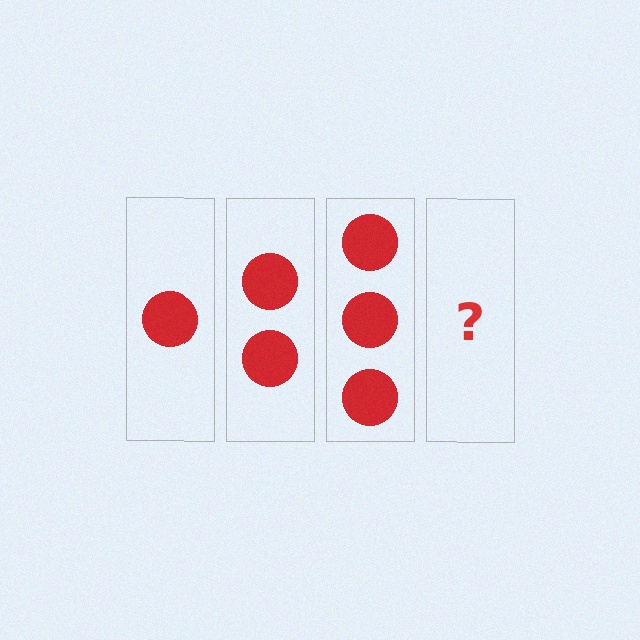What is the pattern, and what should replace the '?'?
The pattern is that each step adds one more circle. The '?' should be 4 circles.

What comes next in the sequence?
The next element should be 4 circles.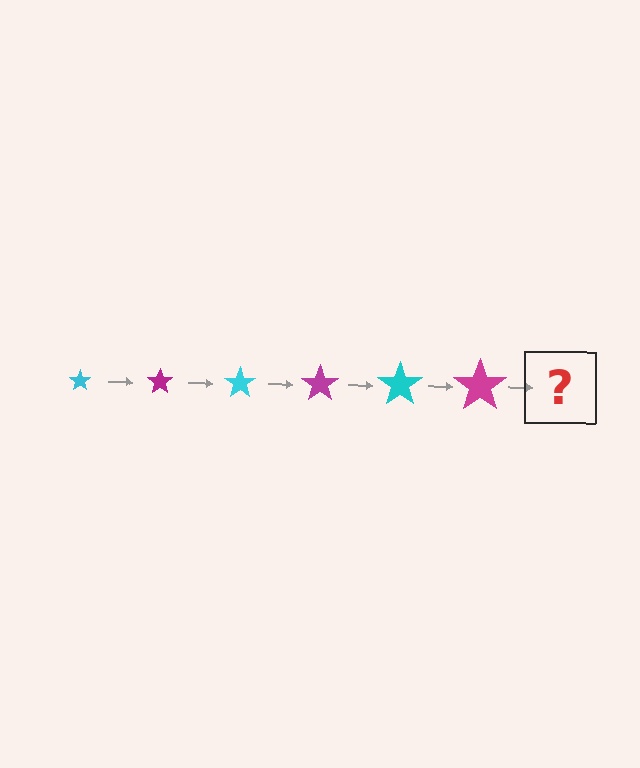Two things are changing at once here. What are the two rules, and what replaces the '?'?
The two rules are that the star grows larger each step and the color cycles through cyan and magenta. The '?' should be a cyan star, larger than the previous one.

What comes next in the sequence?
The next element should be a cyan star, larger than the previous one.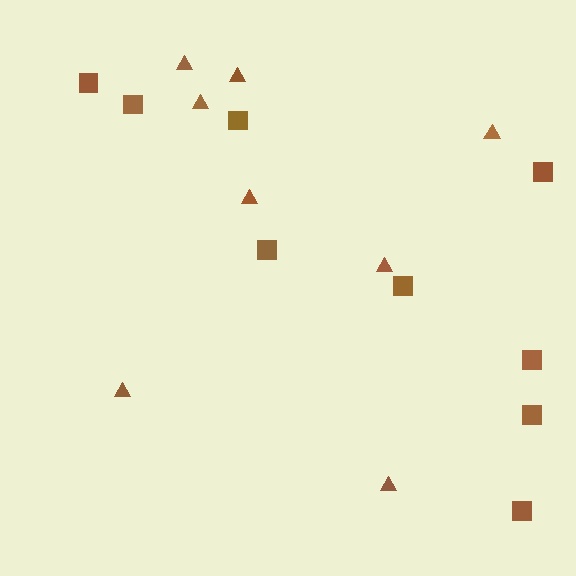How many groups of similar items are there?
There are 2 groups: one group of triangles (8) and one group of squares (9).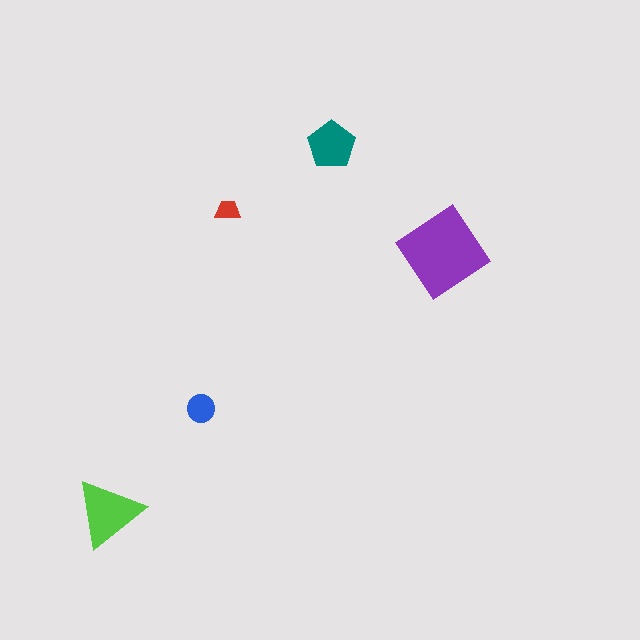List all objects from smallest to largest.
The red trapezoid, the blue circle, the teal pentagon, the lime triangle, the purple diamond.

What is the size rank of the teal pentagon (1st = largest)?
3rd.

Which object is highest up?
The teal pentagon is topmost.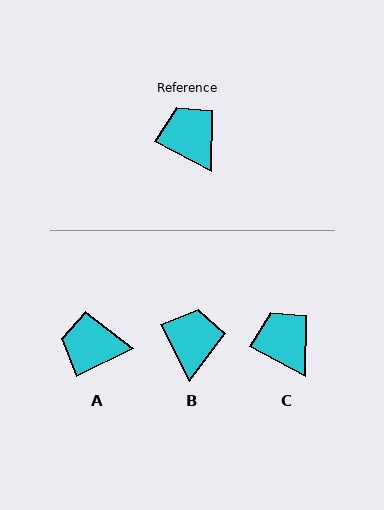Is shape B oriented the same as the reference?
No, it is off by about 36 degrees.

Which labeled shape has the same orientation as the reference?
C.